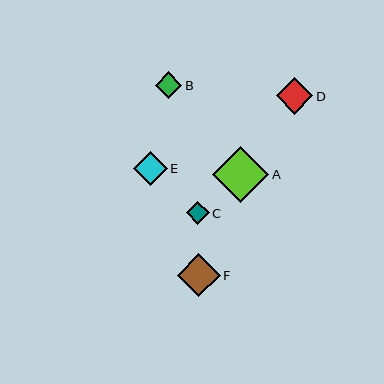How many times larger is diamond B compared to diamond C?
Diamond B is approximately 1.1 times the size of diamond C.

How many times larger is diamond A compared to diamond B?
Diamond A is approximately 2.2 times the size of diamond B.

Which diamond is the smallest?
Diamond C is the smallest with a size of approximately 23 pixels.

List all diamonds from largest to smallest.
From largest to smallest: A, F, D, E, B, C.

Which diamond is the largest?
Diamond A is the largest with a size of approximately 56 pixels.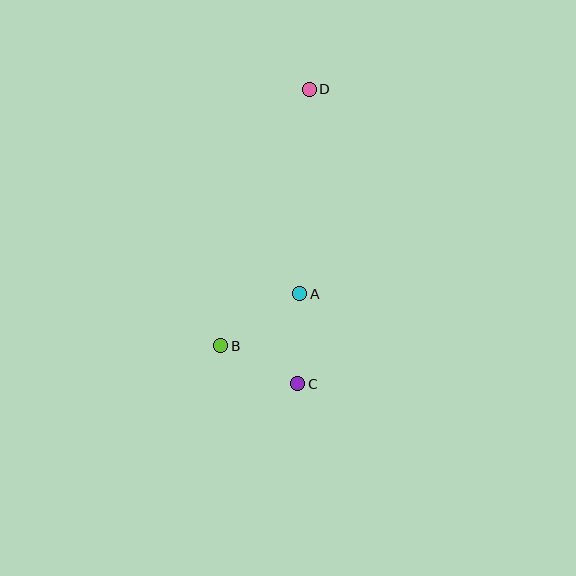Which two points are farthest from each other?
Points C and D are farthest from each other.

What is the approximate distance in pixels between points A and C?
The distance between A and C is approximately 90 pixels.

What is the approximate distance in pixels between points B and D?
The distance between B and D is approximately 271 pixels.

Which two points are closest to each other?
Points B and C are closest to each other.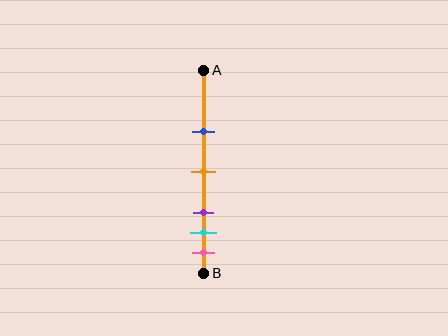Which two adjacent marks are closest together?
The cyan and pink marks are the closest adjacent pair.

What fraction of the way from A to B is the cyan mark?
The cyan mark is approximately 80% (0.8) of the way from A to B.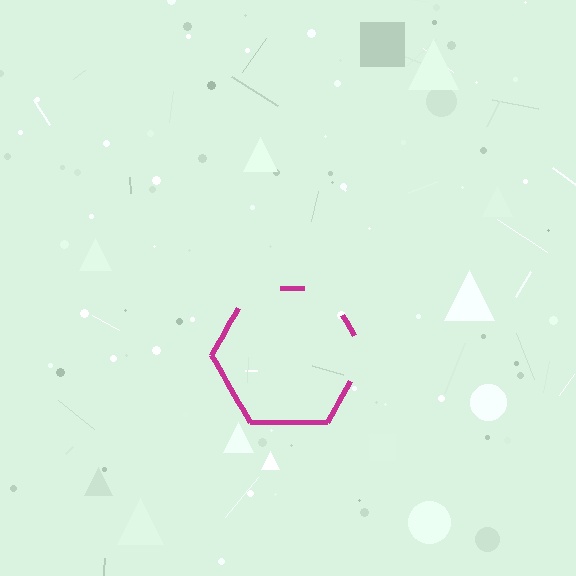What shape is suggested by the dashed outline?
The dashed outline suggests a hexagon.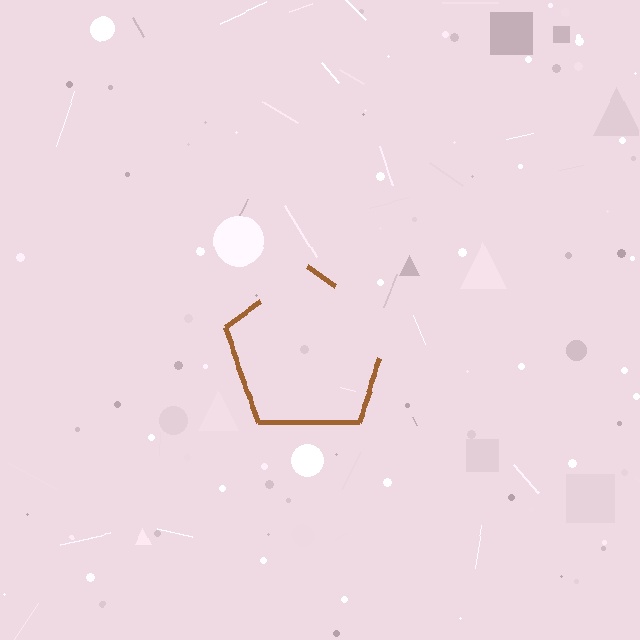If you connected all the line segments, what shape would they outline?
They would outline a pentagon.